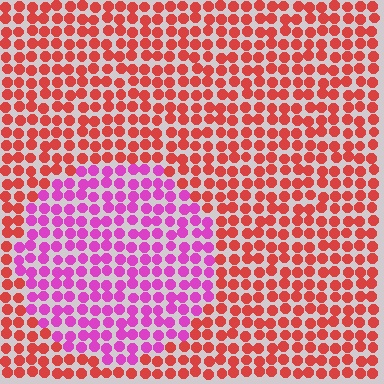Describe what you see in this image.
The image is filled with small red elements in a uniform arrangement. A circle-shaped region is visible where the elements are tinted to a slightly different hue, forming a subtle color boundary.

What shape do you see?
I see a circle.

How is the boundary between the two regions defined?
The boundary is defined purely by a slight shift in hue (about 52 degrees). Spacing, size, and orientation are identical on both sides.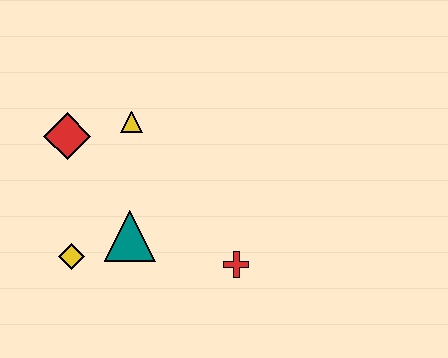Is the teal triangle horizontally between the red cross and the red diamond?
Yes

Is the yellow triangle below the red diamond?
No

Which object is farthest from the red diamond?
The red cross is farthest from the red diamond.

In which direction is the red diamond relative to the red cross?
The red diamond is to the left of the red cross.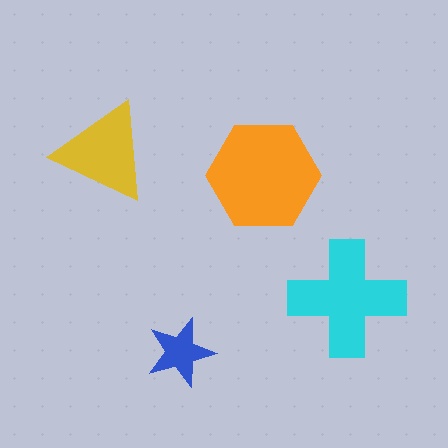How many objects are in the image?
There are 4 objects in the image.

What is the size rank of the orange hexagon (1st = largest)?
1st.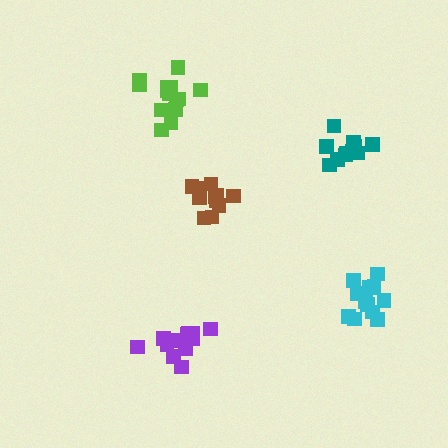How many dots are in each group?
Group 1: 11 dots, Group 2: 12 dots, Group 3: 13 dots, Group 4: 12 dots, Group 5: 14 dots (62 total).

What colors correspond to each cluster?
The clusters are colored: brown, purple, cyan, teal, lime.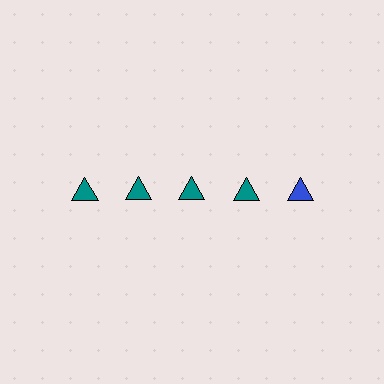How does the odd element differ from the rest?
It has a different color: blue instead of teal.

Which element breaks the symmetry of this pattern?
The blue triangle in the top row, rightmost column breaks the symmetry. All other shapes are teal triangles.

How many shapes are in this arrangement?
There are 5 shapes arranged in a grid pattern.